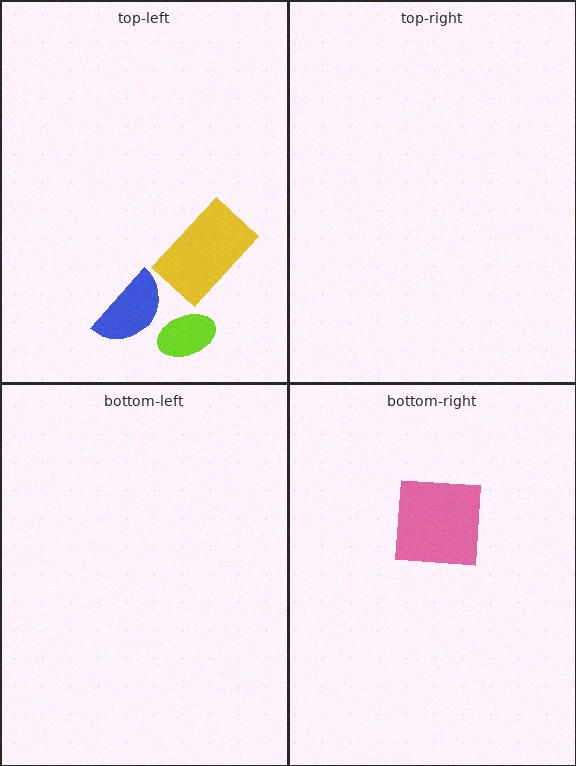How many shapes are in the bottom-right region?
1.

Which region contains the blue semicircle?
The top-left region.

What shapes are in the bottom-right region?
The pink square.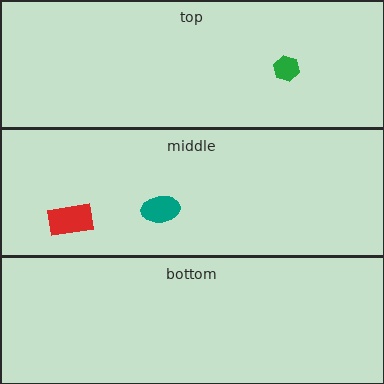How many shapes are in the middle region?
2.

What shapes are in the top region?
The green hexagon.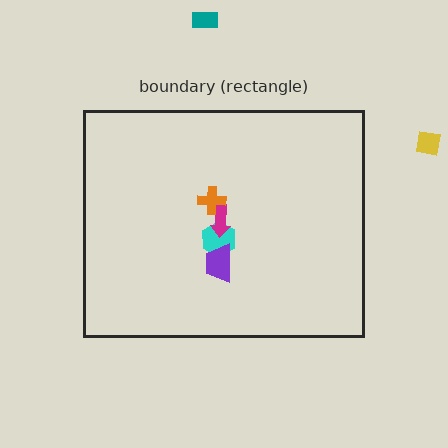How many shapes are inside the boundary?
4 inside, 2 outside.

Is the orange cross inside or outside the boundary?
Inside.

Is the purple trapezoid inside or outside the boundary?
Inside.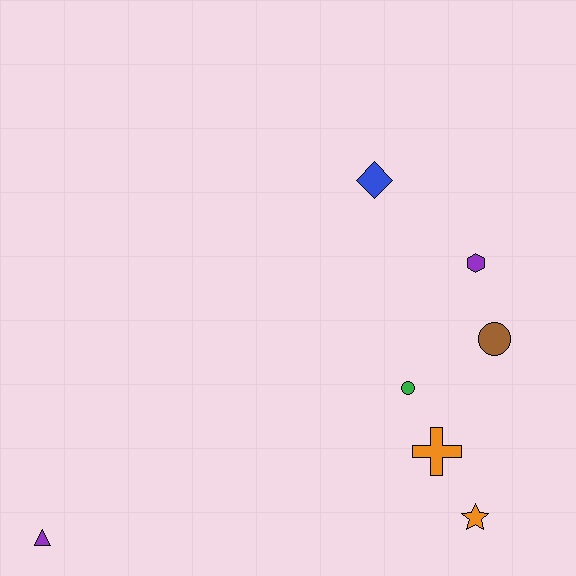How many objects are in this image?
There are 7 objects.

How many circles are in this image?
There are 2 circles.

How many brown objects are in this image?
There is 1 brown object.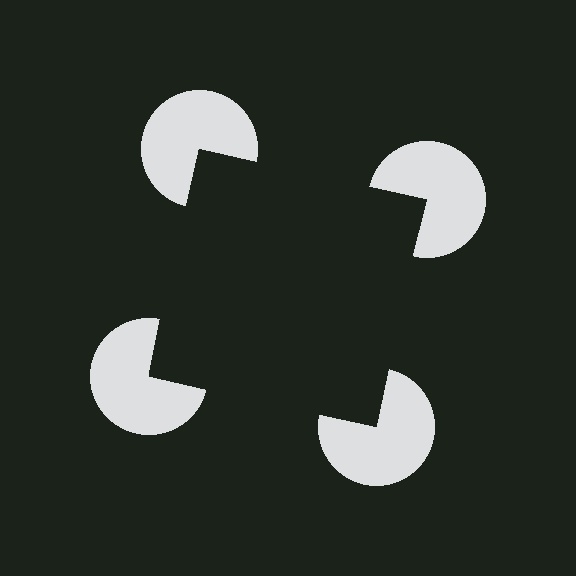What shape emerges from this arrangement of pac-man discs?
An illusory square — its edges are inferred from the aligned wedge cuts in the pac-man discs, not physically drawn.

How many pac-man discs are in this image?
There are 4 — one at each vertex of the illusory square.